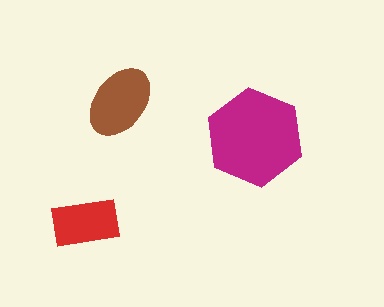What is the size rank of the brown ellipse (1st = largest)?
2nd.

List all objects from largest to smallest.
The magenta hexagon, the brown ellipse, the red rectangle.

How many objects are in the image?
There are 3 objects in the image.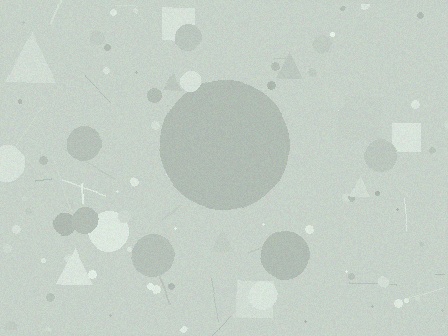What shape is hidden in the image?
A circle is hidden in the image.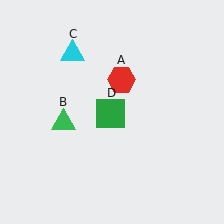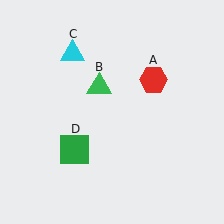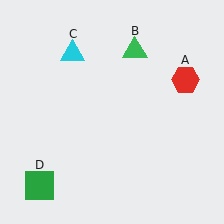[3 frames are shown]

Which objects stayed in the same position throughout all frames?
Cyan triangle (object C) remained stationary.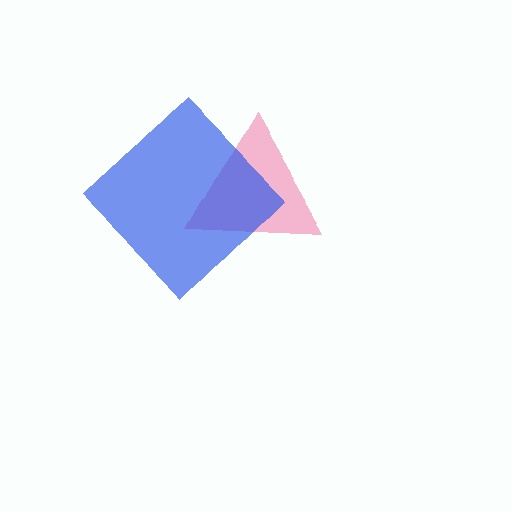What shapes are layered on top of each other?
The layered shapes are: a pink triangle, a blue diamond.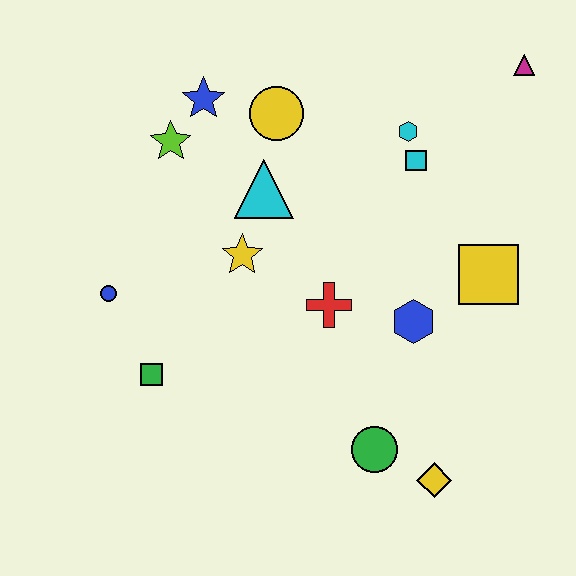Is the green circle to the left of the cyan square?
Yes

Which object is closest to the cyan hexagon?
The cyan square is closest to the cyan hexagon.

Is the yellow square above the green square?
Yes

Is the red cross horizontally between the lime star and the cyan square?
Yes